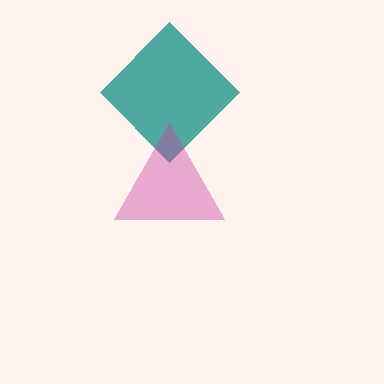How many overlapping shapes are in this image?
There are 2 overlapping shapes in the image.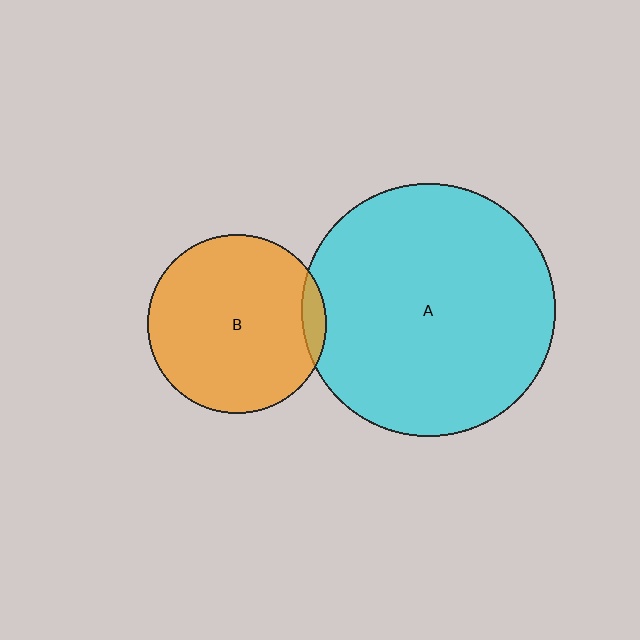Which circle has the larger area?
Circle A (cyan).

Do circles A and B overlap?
Yes.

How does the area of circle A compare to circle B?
Approximately 2.0 times.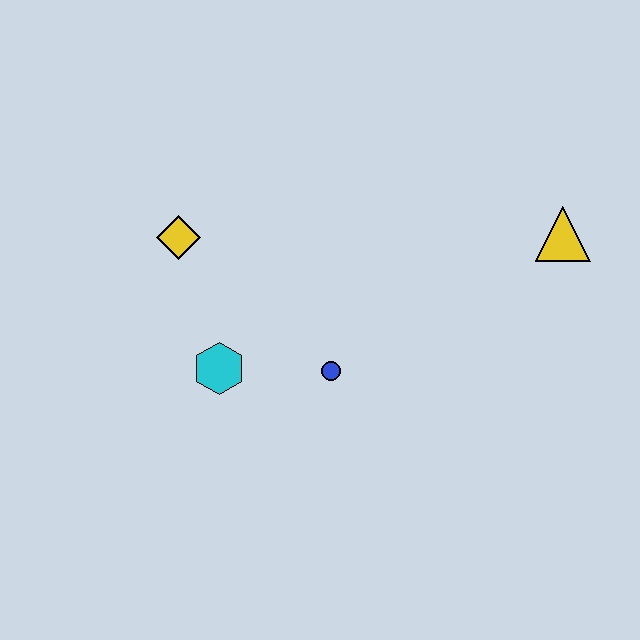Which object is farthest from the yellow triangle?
The yellow diamond is farthest from the yellow triangle.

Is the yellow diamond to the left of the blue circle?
Yes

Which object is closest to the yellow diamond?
The cyan hexagon is closest to the yellow diamond.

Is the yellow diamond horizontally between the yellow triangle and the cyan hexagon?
No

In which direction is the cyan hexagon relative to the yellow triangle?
The cyan hexagon is to the left of the yellow triangle.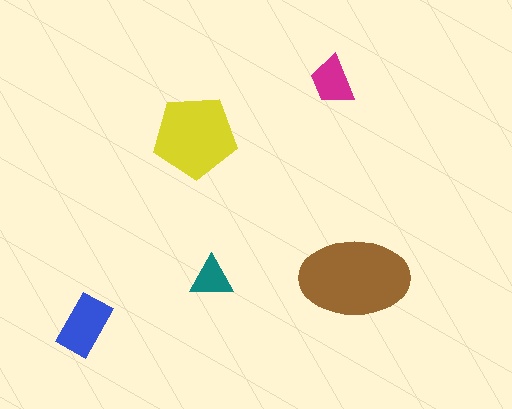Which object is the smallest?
The teal triangle.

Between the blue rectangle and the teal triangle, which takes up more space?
The blue rectangle.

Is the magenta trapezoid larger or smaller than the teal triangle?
Larger.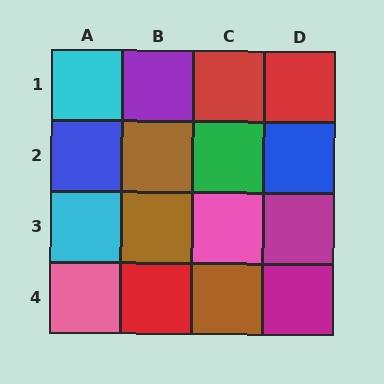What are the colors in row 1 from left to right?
Cyan, purple, red, red.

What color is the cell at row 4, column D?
Magenta.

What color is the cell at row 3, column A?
Cyan.